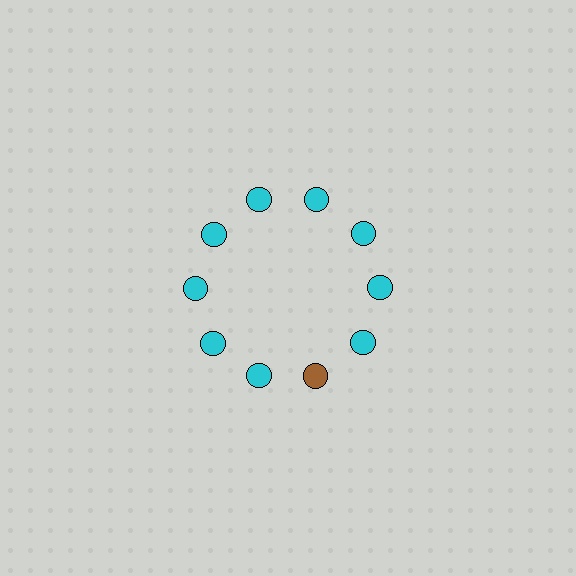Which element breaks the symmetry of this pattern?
The brown circle at roughly the 5 o'clock position breaks the symmetry. All other shapes are cyan circles.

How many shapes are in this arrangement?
There are 10 shapes arranged in a ring pattern.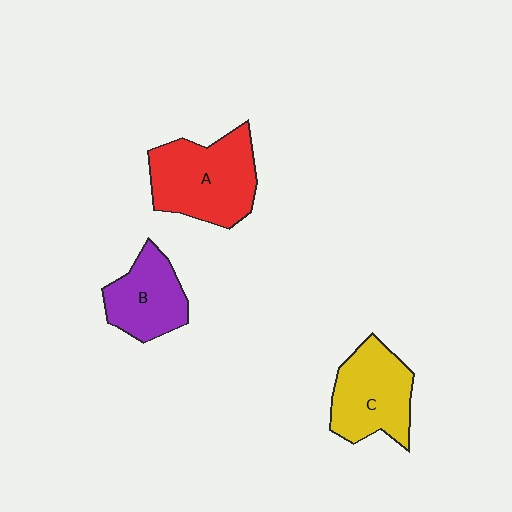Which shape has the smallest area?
Shape B (purple).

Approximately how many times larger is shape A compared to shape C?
Approximately 1.2 times.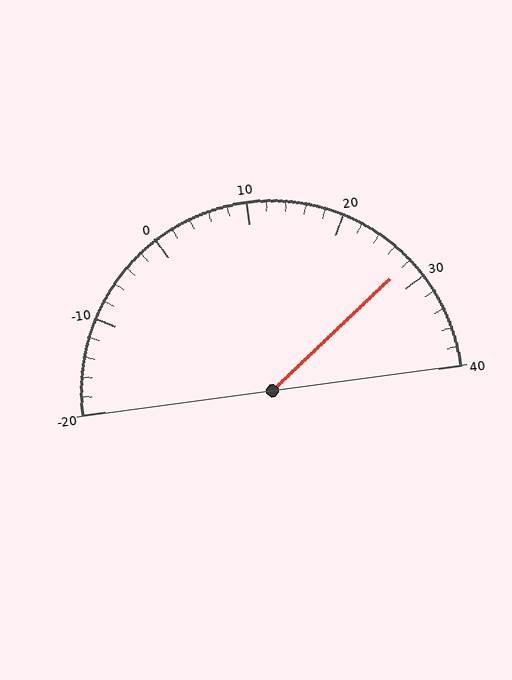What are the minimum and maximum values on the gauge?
The gauge ranges from -20 to 40.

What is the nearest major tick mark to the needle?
The nearest major tick mark is 30.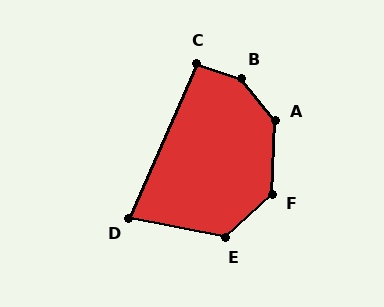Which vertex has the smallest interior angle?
D, at approximately 77 degrees.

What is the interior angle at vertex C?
Approximately 95 degrees (obtuse).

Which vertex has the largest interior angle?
B, at approximately 147 degrees.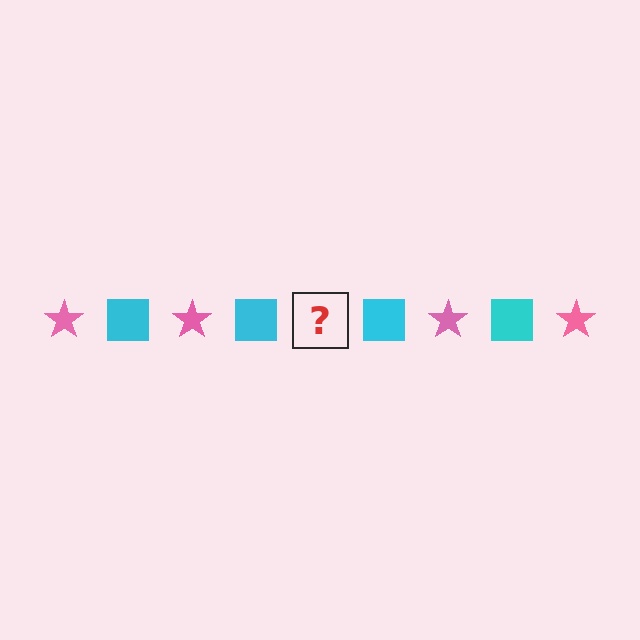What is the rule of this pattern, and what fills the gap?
The rule is that the pattern alternates between pink star and cyan square. The gap should be filled with a pink star.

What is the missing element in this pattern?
The missing element is a pink star.